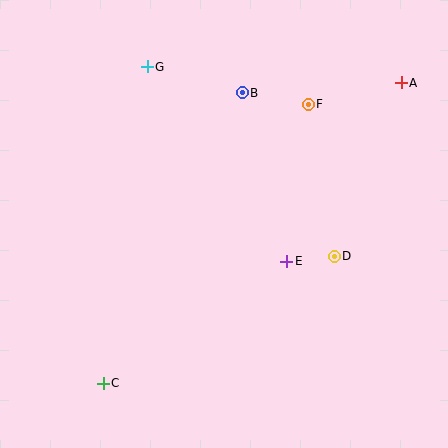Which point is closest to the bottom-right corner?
Point D is closest to the bottom-right corner.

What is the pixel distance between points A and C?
The distance between A and C is 423 pixels.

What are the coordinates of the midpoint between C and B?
The midpoint between C and B is at (173, 238).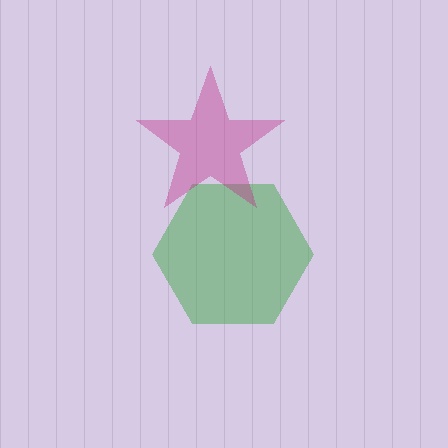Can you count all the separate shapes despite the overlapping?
Yes, there are 2 separate shapes.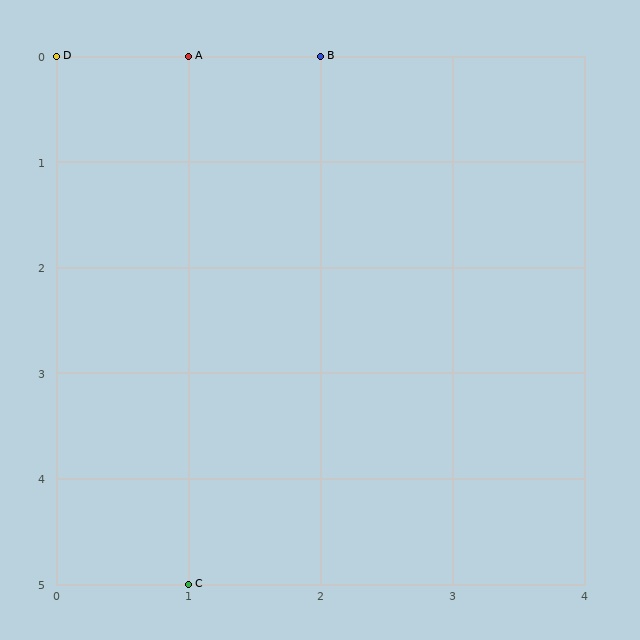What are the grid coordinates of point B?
Point B is at grid coordinates (2, 0).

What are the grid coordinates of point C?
Point C is at grid coordinates (1, 5).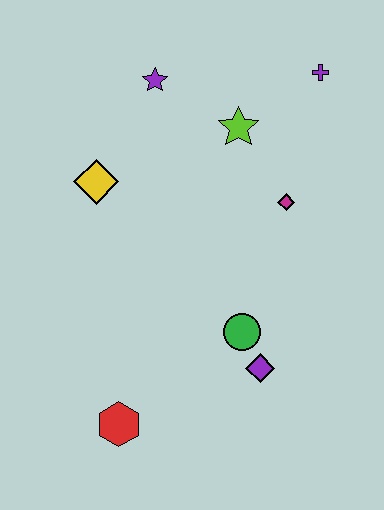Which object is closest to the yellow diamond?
The purple star is closest to the yellow diamond.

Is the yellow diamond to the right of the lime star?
No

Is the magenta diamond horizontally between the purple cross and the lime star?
Yes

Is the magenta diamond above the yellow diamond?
No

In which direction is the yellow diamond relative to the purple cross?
The yellow diamond is to the left of the purple cross.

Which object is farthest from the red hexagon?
The purple cross is farthest from the red hexagon.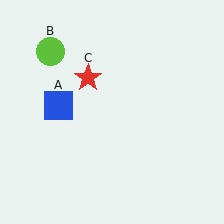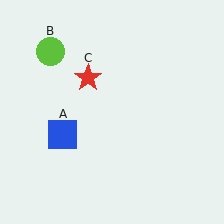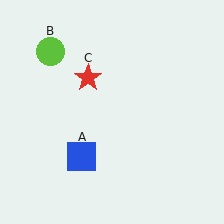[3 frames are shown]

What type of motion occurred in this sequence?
The blue square (object A) rotated counterclockwise around the center of the scene.